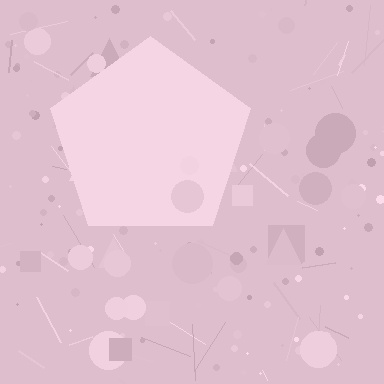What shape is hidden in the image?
A pentagon is hidden in the image.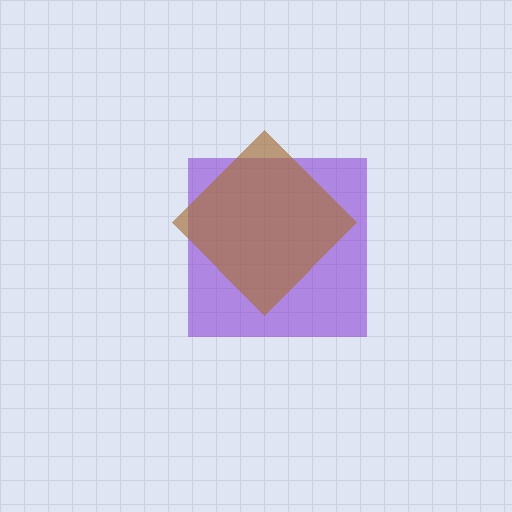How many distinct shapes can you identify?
There are 2 distinct shapes: a purple square, a brown diamond.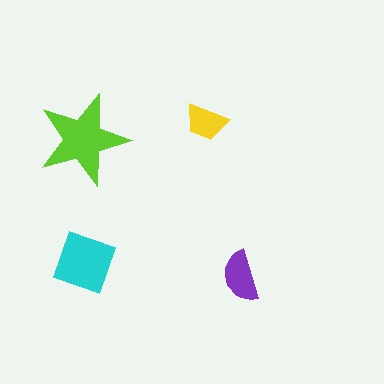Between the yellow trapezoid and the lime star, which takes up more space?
The lime star.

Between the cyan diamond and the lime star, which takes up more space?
The lime star.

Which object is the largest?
The lime star.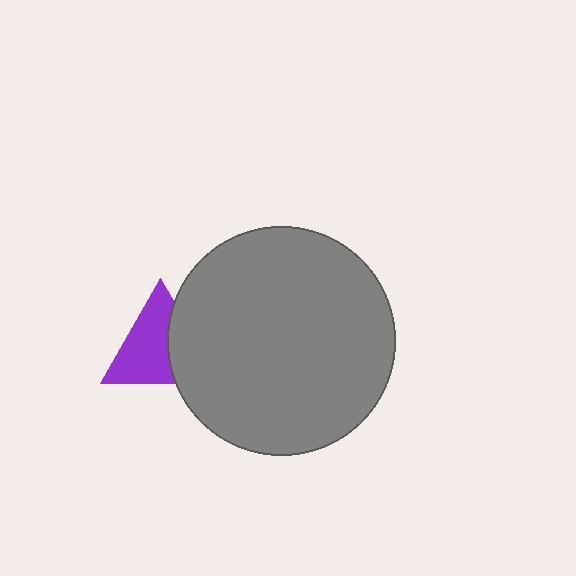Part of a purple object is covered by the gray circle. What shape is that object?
It is a triangle.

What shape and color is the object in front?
The object in front is a gray circle.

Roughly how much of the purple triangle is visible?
About half of it is visible (roughly 64%).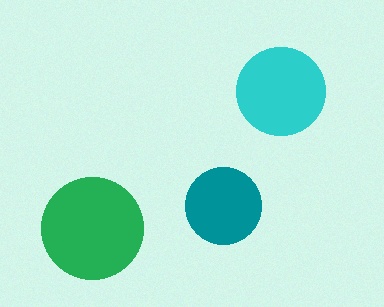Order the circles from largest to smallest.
the green one, the cyan one, the teal one.